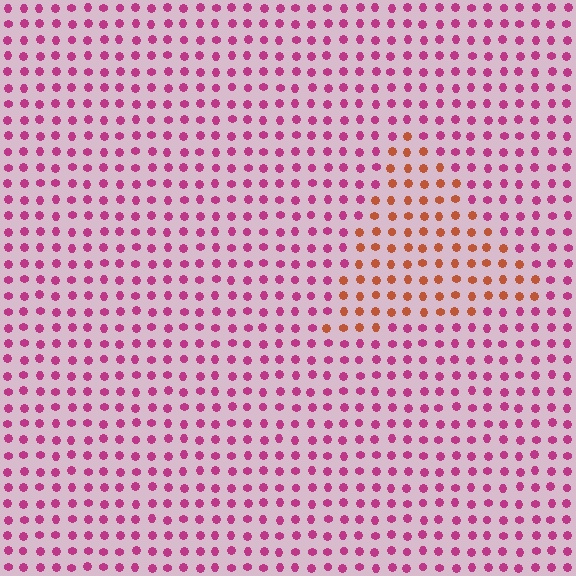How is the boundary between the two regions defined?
The boundary is defined purely by a slight shift in hue (about 50 degrees). Spacing, size, and orientation are identical on both sides.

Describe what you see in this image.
The image is filled with small magenta elements in a uniform arrangement. A triangle-shaped region is visible where the elements are tinted to a slightly different hue, forming a subtle color boundary.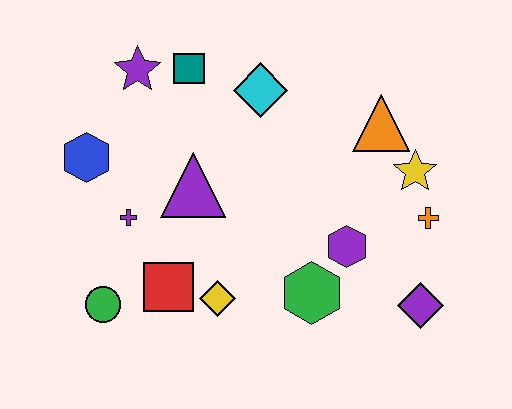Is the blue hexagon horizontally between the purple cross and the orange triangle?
No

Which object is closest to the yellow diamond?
The red square is closest to the yellow diamond.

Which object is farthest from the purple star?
The purple diamond is farthest from the purple star.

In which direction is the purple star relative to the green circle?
The purple star is above the green circle.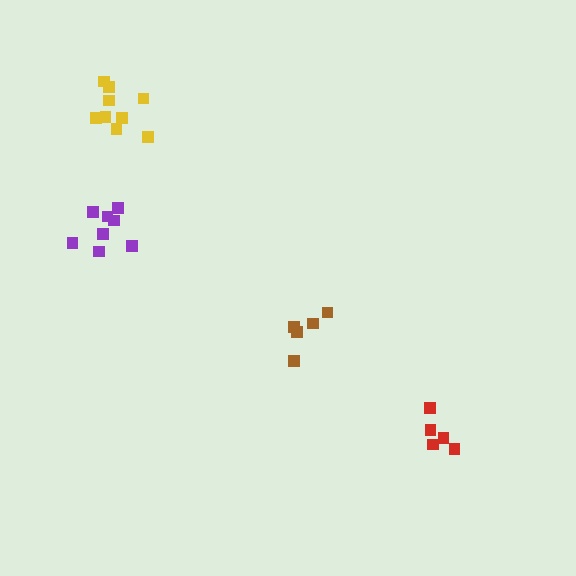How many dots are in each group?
Group 1: 5 dots, Group 2: 9 dots, Group 3: 5 dots, Group 4: 8 dots (27 total).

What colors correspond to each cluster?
The clusters are colored: brown, yellow, red, purple.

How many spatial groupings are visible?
There are 4 spatial groupings.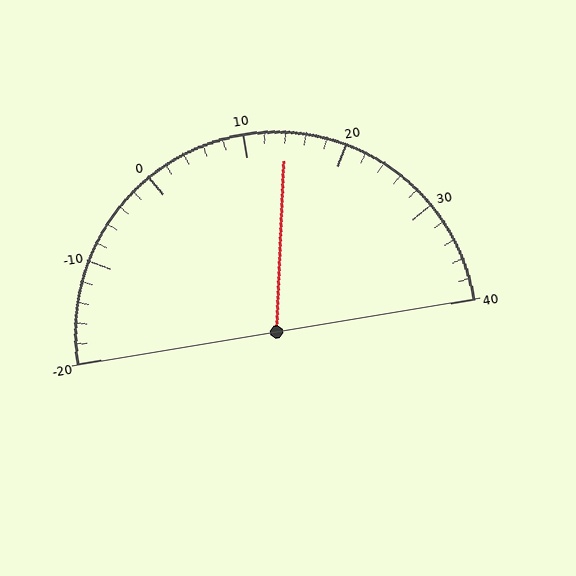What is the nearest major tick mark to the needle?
The nearest major tick mark is 10.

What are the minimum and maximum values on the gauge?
The gauge ranges from -20 to 40.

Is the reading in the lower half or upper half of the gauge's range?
The reading is in the upper half of the range (-20 to 40).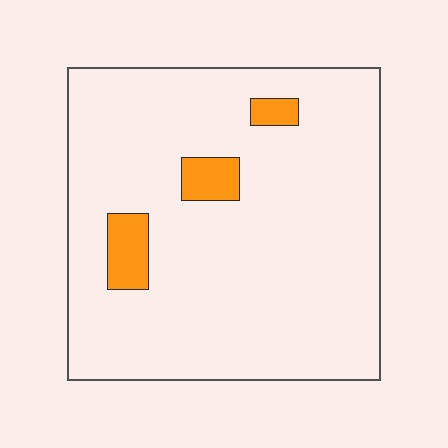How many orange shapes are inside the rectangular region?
3.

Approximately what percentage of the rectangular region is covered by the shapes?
Approximately 5%.